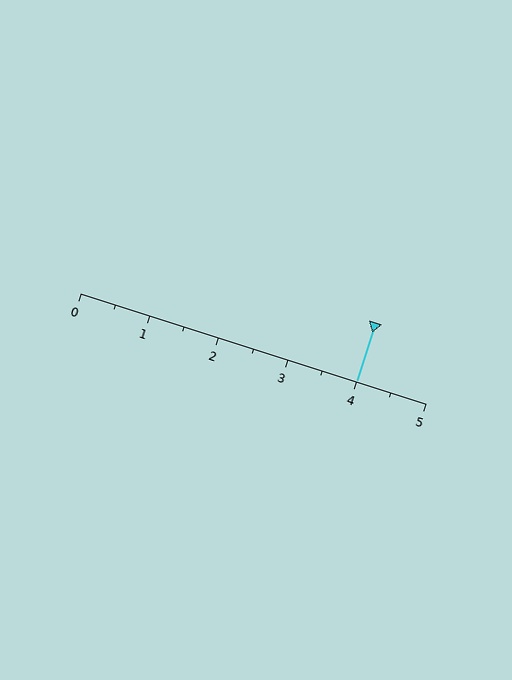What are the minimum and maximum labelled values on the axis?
The axis runs from 0 to 5.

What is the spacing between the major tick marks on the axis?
The major ticks are spaced 1 apart.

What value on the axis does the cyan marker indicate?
The marker indicates approximately 4.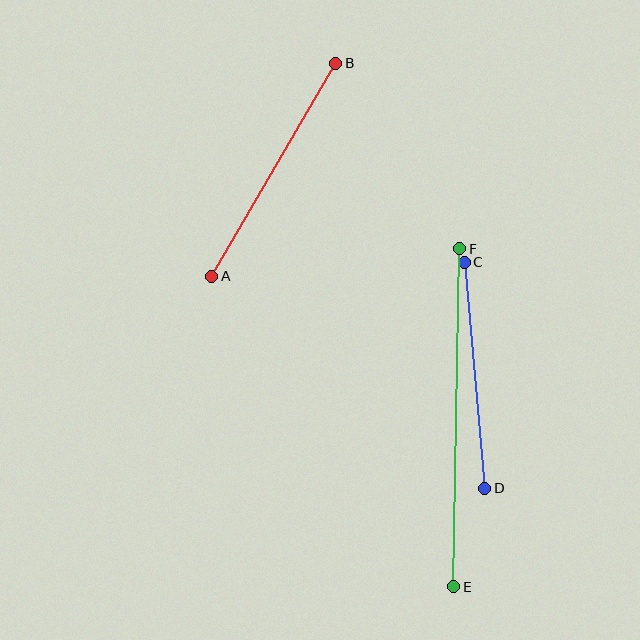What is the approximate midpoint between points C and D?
The midpoint is at approximately (475, 375) pixels.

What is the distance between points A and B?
The distance is approximately 246 pixels.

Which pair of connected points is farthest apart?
Points E and F are farthest apart.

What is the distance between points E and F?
The distance is approximately 338 pixels.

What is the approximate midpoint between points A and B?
The midpoint is at approximately (274, 170) pixels.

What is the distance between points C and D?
The distance is approximately 227 pixels.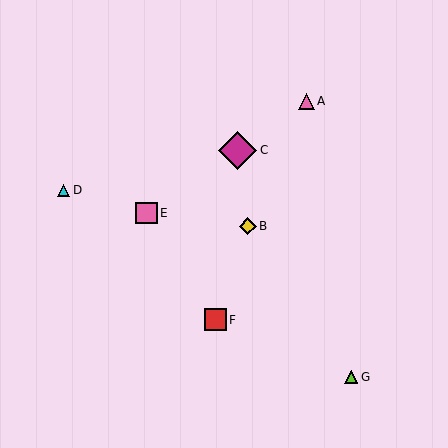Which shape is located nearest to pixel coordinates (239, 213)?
The yellow diamond (labeled B) at (248, 226) is nearest to that location.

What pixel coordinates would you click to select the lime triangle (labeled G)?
Click at (351, 377) to select the lime triangle G.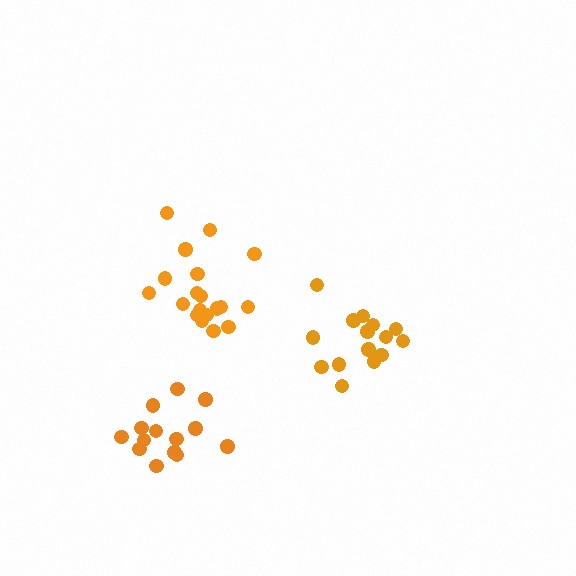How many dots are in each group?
Group 1: 19 dots, Group 2: 15 dots, Group 3: 14 dots (48 total).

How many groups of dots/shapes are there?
There are 3 groups.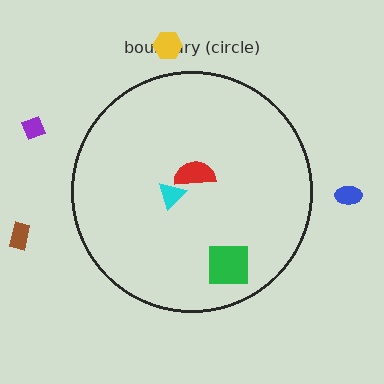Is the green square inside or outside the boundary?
Inside.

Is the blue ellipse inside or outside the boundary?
Outside.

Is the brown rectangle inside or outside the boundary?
Outside.